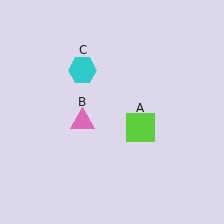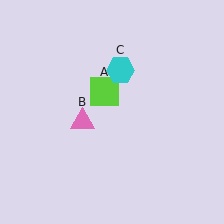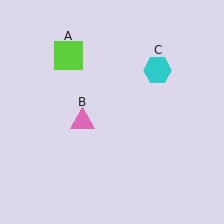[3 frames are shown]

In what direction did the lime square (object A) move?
The lime square (object A) moved up and to the left.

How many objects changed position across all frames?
2 objects changed position: lime square (object A), cyan hexagon (object C).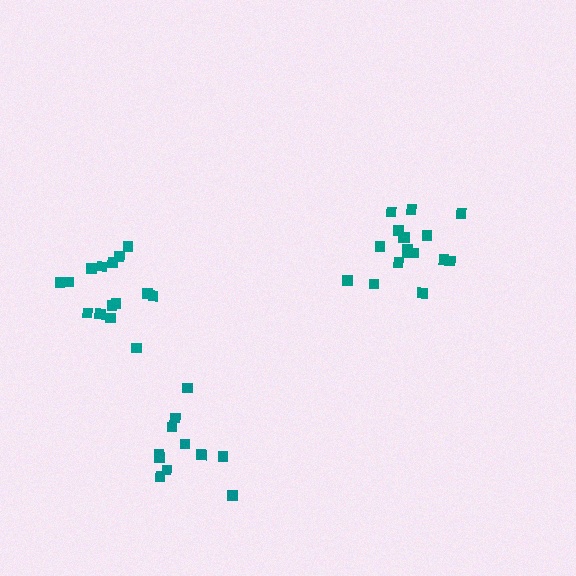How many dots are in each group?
Group 1: 17 dots, Group 2: 15 dots, Group 3: 11 dots (43 total).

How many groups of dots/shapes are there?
There are 3 groups.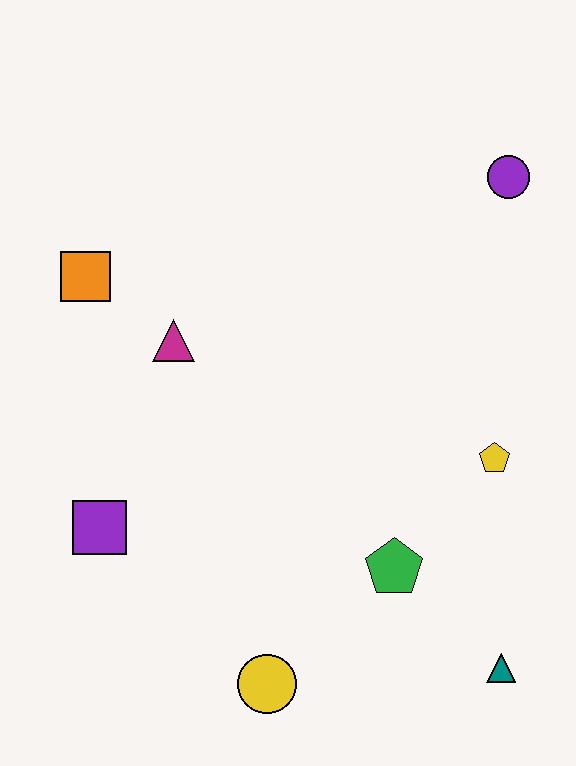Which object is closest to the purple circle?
The yellow pentagon is closest to the purple circle.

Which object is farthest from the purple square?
The purple circle is farthest from the purple square.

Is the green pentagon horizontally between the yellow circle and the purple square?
No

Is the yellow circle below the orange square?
Yes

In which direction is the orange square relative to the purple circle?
The orange square is to the left of the purple circle.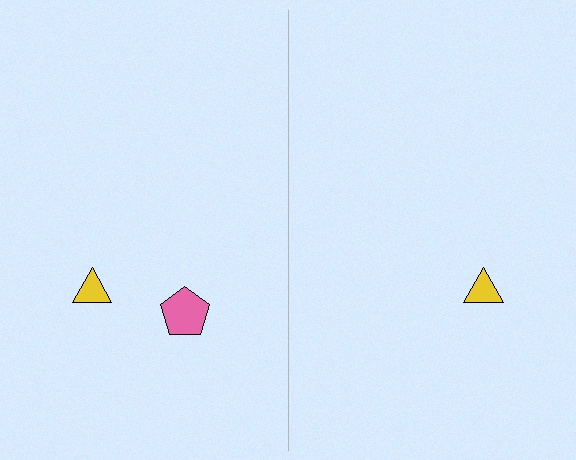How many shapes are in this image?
There are 3 shapes in this image.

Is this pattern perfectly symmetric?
No, the pattern is not perfectly symmetric. A pink pentagon is missing from the right side.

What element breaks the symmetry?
A pink pentagon is missing from the right side.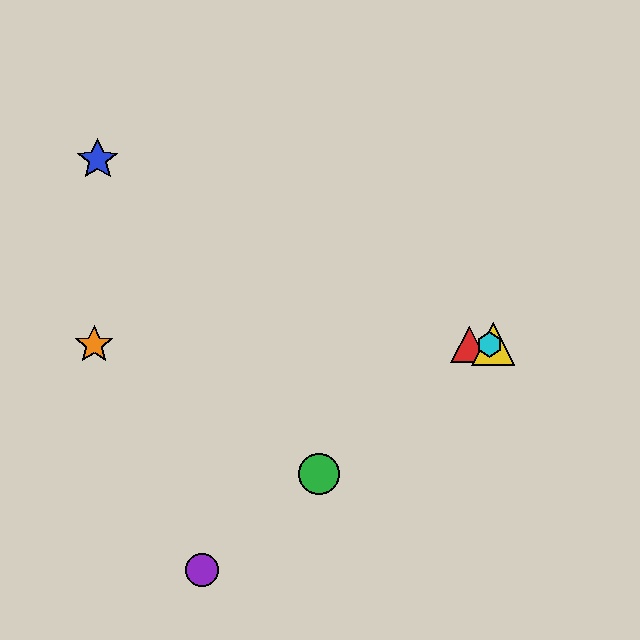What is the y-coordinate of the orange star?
The orange star is at y≈344.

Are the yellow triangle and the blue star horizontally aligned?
No, the yellow triangle is at y≈344 and the blue star is at y≈160.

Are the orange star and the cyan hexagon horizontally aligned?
Yes, both are at y≈344.